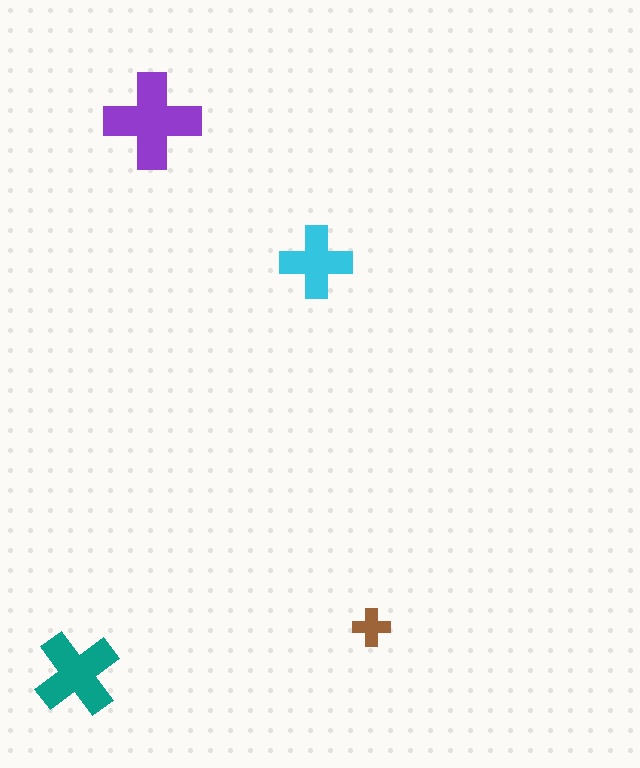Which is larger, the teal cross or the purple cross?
The purple one.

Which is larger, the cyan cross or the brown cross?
The cyan one.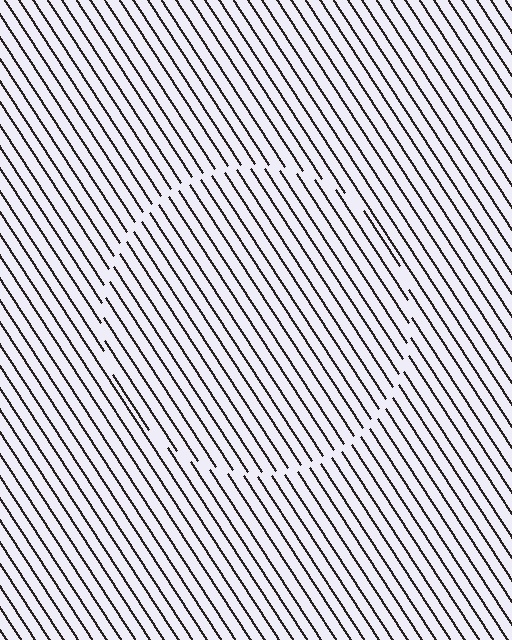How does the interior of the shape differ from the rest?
The interior of the shape contains the same grating, shifted by half a period — the contour is defined by the phase discontinuity where line-ends from the inner and outer gratings abut.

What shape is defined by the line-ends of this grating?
An illusory circle. The interior of the shape contains the same grating, shifted by half a period — the contour is defined by the phase discontinuity where line-ends from the inner and outer gratings abut.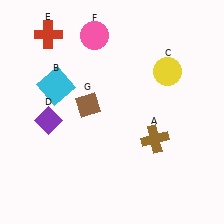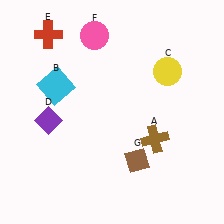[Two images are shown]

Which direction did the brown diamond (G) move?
The brown diamond (G) moved down.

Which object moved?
The brown diamond (G) moved down.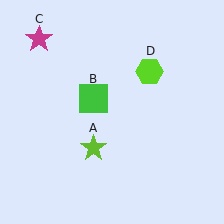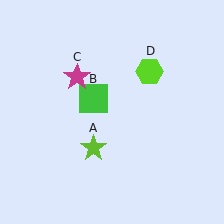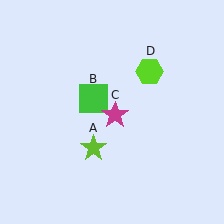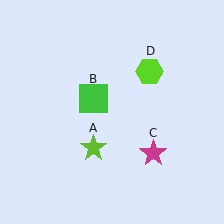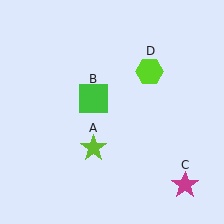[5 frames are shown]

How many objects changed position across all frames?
1 object changed position: magenta star (object C).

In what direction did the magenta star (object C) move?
The magenta star (object C) moved down and to the right.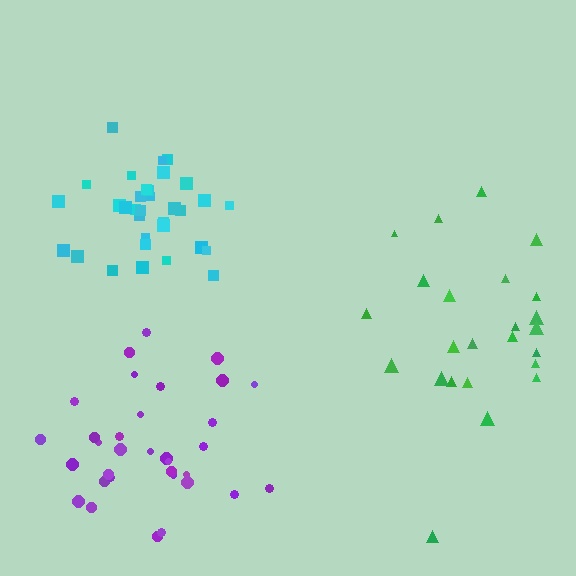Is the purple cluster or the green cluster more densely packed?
Purple.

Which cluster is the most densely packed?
Cyan.